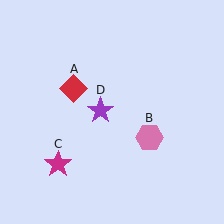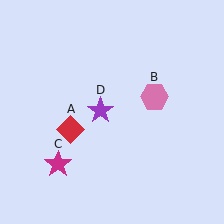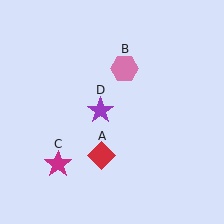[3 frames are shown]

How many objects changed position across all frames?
2 objects changed position: red diamond (object A), pink hexagon (object B).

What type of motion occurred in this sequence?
The red diamond (object A), pink hexagon (object B) rotated counterclockwise around the center of the scene.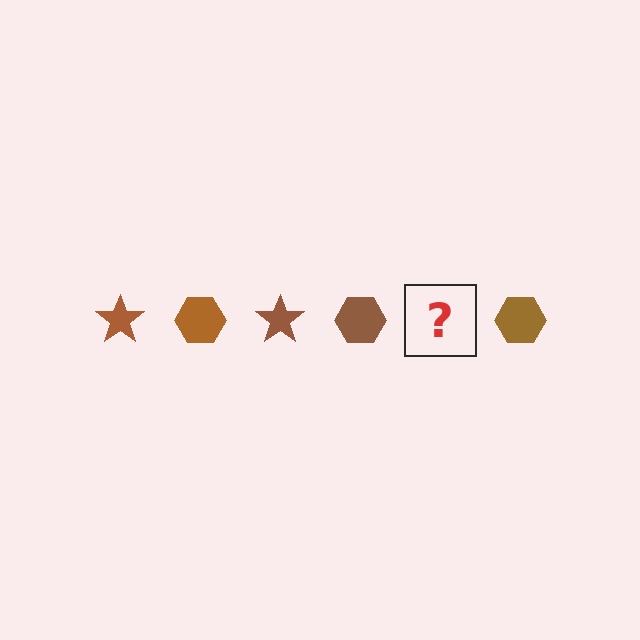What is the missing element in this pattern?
The missing element is a brown star.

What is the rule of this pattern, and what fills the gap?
The rule is that the pattern cycles through star, hexagon shapes in brown. The gap should be filled with a brown star.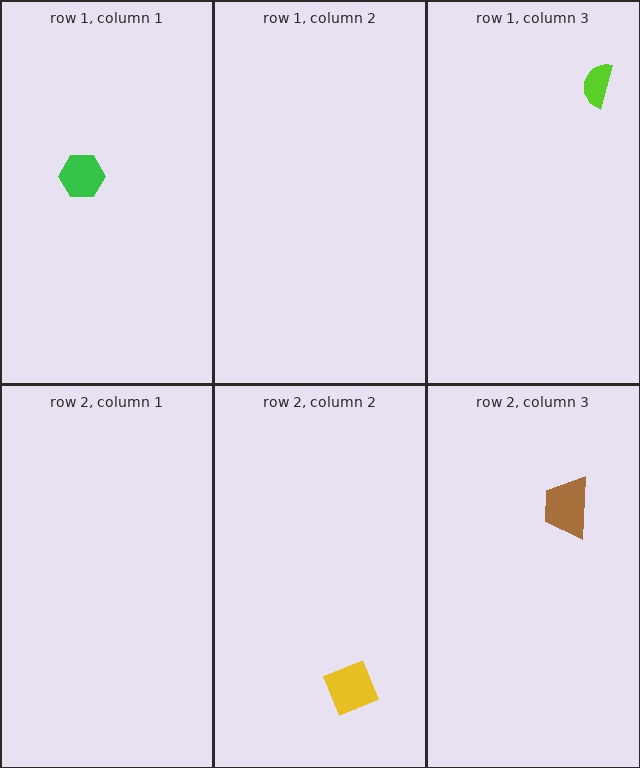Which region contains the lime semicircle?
The row 1, column 3 region.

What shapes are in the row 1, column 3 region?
The lime semicircle.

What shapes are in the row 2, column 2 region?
The yellow diamond.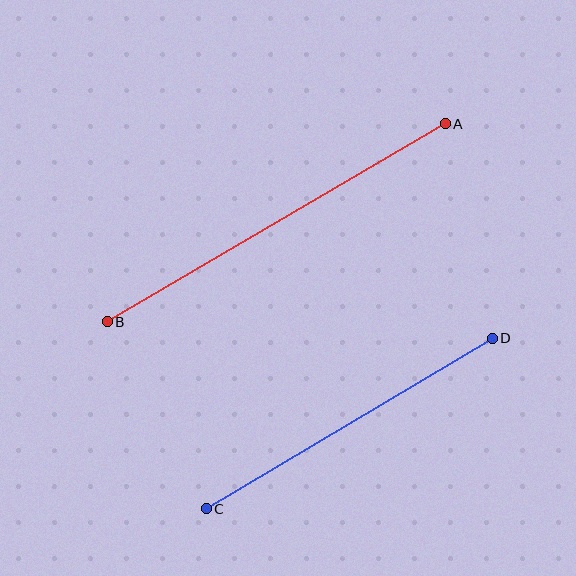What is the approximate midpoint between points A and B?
The midpoint is at approximately (276, 223) pixels.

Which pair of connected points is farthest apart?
Points A and B are farthest apart.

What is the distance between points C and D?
The distance is approximately 333 pixels.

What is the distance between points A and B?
The distance is approximately 392 pixels.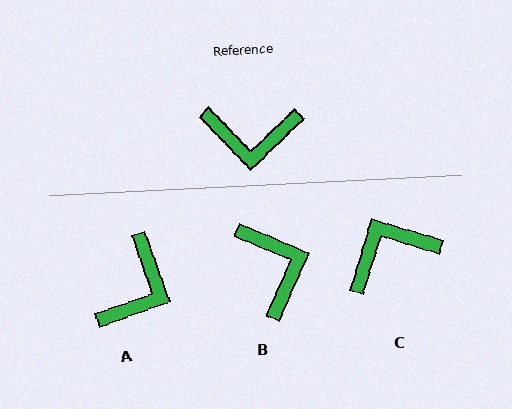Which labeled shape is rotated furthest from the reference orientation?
C, about 151 degrees away.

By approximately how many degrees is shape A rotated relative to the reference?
Approximately 66 degrees counter-clockwise.